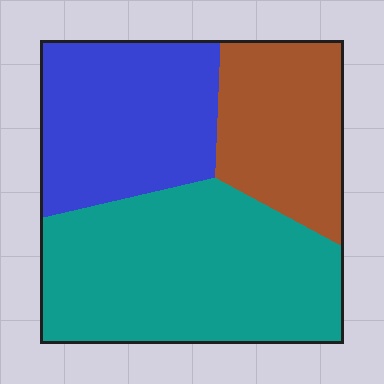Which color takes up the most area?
Teal, at roughly 45%.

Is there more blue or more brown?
Blue.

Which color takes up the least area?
Brown, at roughly 25%.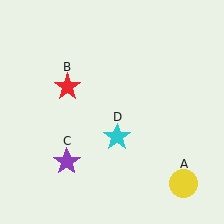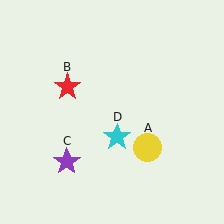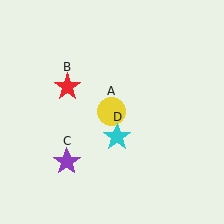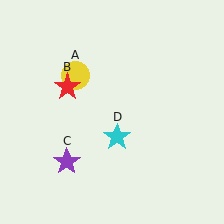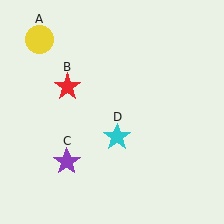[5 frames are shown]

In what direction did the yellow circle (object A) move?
The yellow circle (object A) moved up and to the left.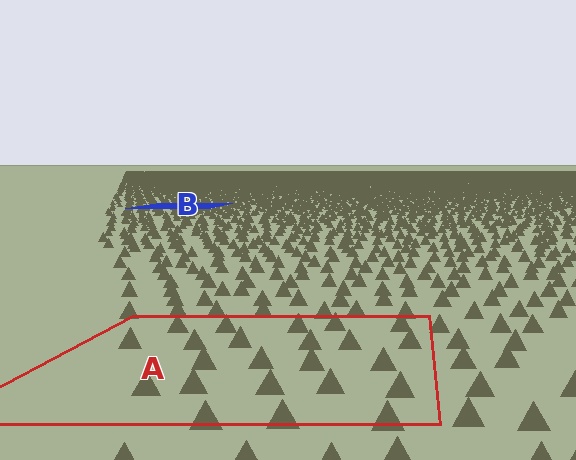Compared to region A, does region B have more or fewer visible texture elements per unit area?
Region B has more texture elements per unit area — they are packed more densely because it is farther away.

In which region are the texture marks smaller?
The texture marks are smaller in region B, because it is farther away.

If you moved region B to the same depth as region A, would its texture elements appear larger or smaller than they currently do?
They would appear larger. At a closer depth, the same texture elements are projected at a bigger on-screen size.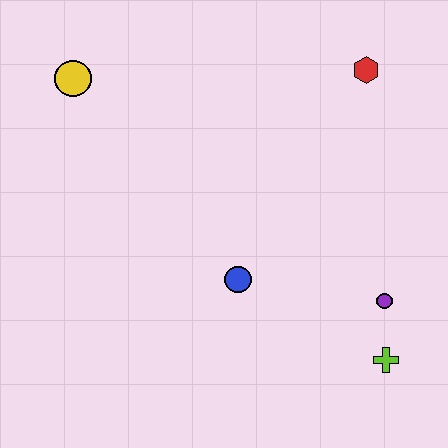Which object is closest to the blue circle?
The purple circle is closest to the blue circle.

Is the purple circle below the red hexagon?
Yes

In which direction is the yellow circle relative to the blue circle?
The yellow circle is above the blue circle.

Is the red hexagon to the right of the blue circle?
Yes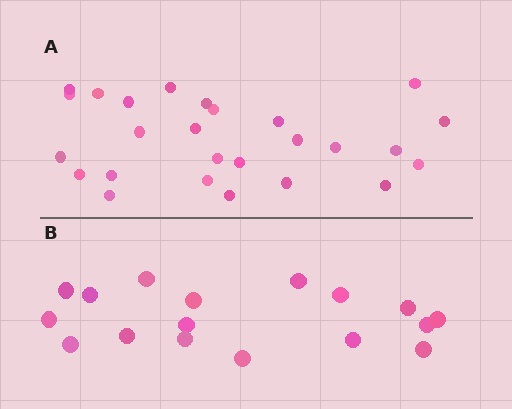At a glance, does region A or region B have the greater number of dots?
Region A (the top region) has more dots.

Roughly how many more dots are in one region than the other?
Region A has roughly 8 or so more dots than region B.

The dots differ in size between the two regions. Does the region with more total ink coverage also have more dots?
No. Region B has more total ink coverage because its dots are larger, but region A actually contains more individual dots. Total area can be misleading — the number of items is what matters here.